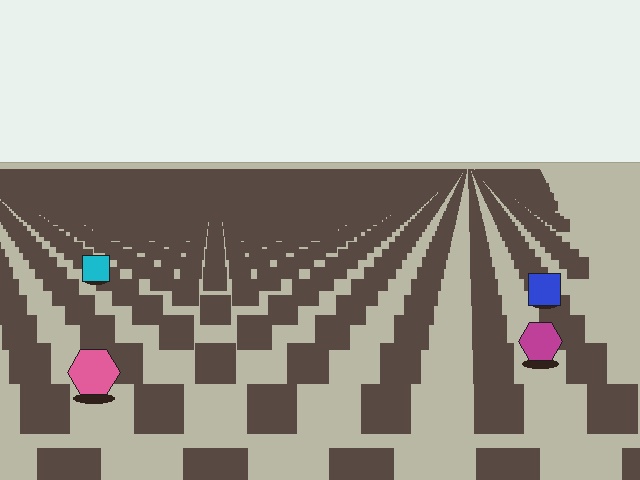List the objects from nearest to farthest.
From nearest to farthest: the pink hexagon, the magenta hexagon, the blue square, the cyan square.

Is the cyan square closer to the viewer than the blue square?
No. The blue square is closer — you can tell from the texture gradient: the ground texture is coarser near it.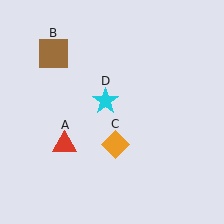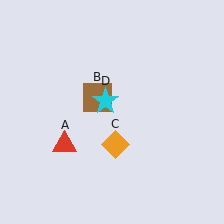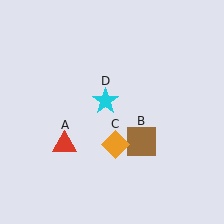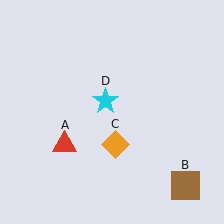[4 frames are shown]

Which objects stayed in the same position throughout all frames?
Red triangle (object A) and orange diamond (object C) and cyan star (object D) remained stationary.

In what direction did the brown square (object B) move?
The brown square (object B) moved down and to the right.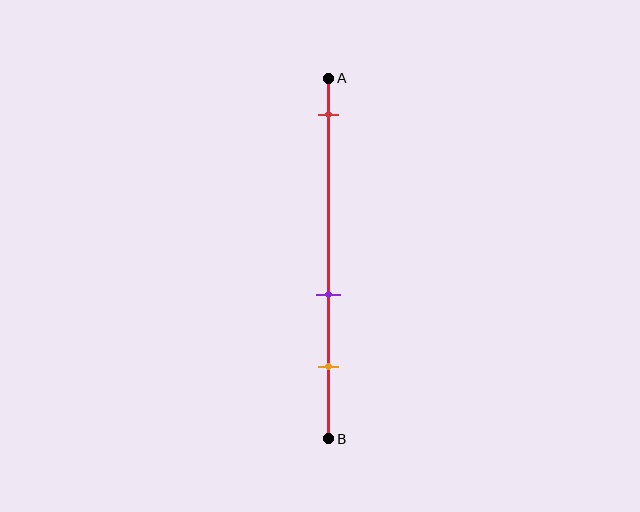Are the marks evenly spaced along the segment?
No, the marks are not evenly spaced.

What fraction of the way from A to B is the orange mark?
The orange mark is approximately 80% (0.8) of the way from A to B.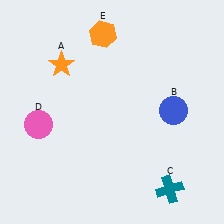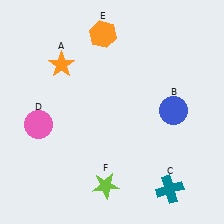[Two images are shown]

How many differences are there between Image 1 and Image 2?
There is 1 difference between the two images.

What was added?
A lime star (F) was added in Image 2.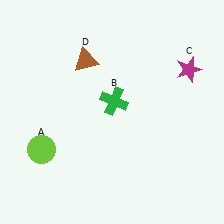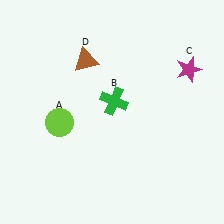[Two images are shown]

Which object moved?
The lime circle (A) moved up.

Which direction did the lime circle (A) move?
The lime circle (A) moved up.